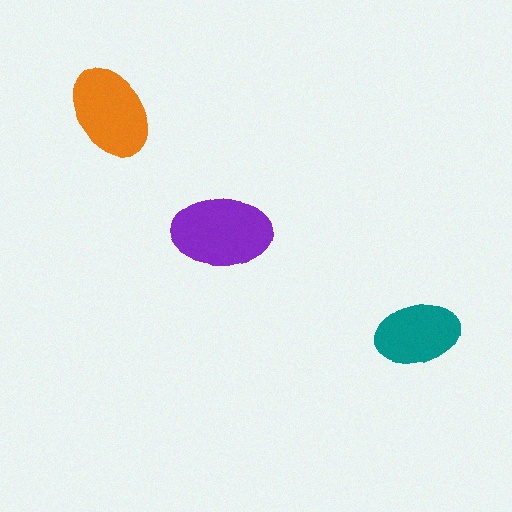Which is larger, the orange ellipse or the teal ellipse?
The orange one.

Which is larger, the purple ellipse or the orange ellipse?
The purple one.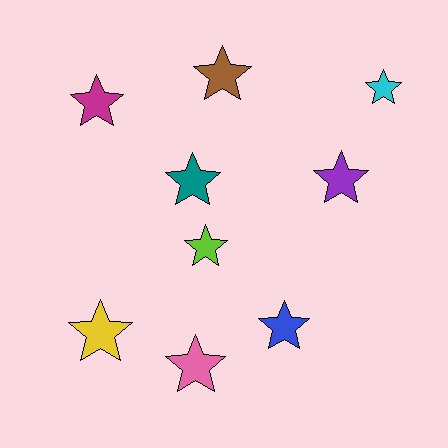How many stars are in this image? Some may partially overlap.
There are 9 stars.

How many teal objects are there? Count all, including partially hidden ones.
There is 1 teal object.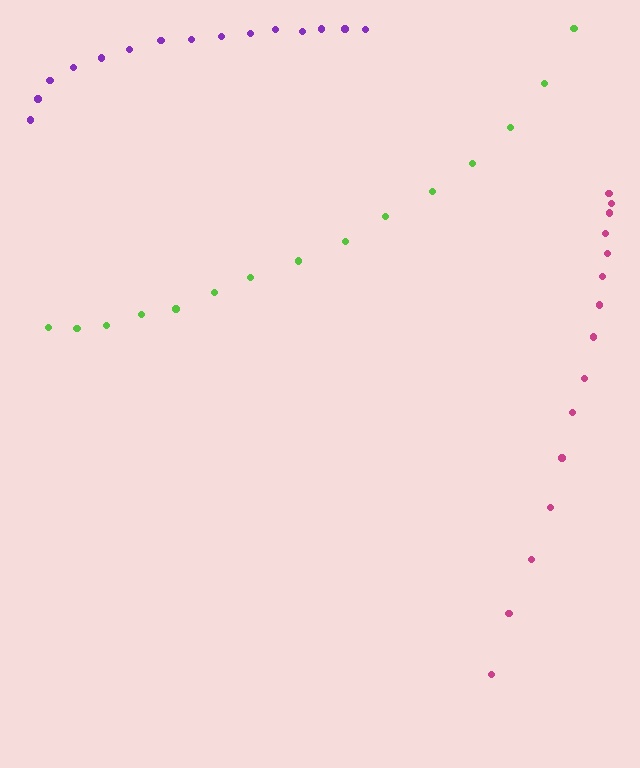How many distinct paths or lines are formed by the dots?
There are 3 distinct paths.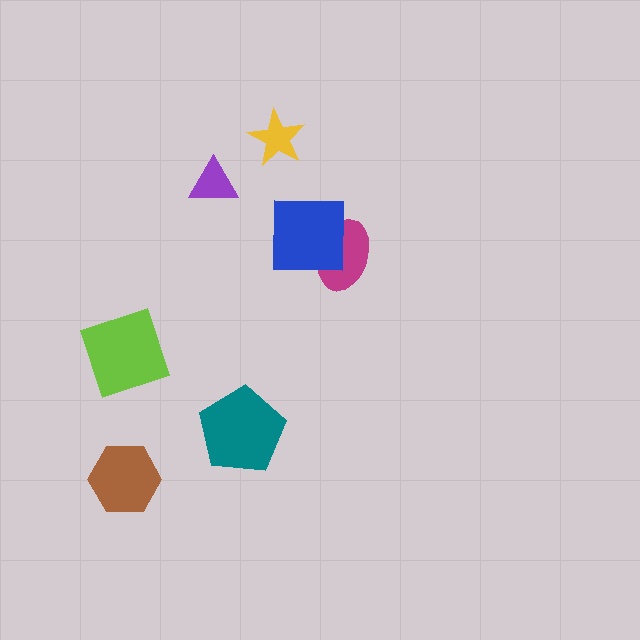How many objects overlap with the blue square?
1 object overlaps with the blue square.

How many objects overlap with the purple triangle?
0 objects overlap with the purple triangle.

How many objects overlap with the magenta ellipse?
1 object overlaps with the magenta ellipse.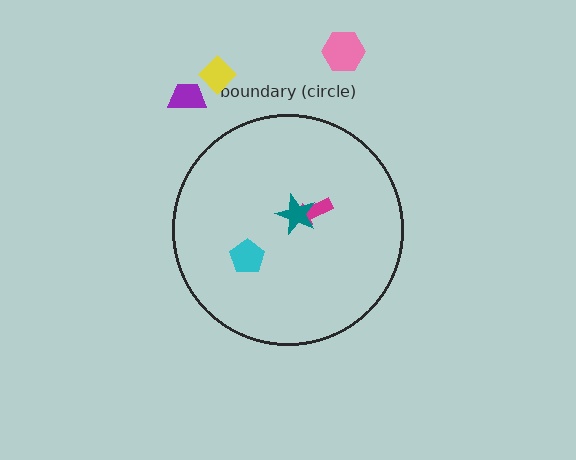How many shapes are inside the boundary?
3 inside, 3 outside.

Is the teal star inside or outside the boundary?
Inside.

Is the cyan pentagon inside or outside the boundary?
Inside.